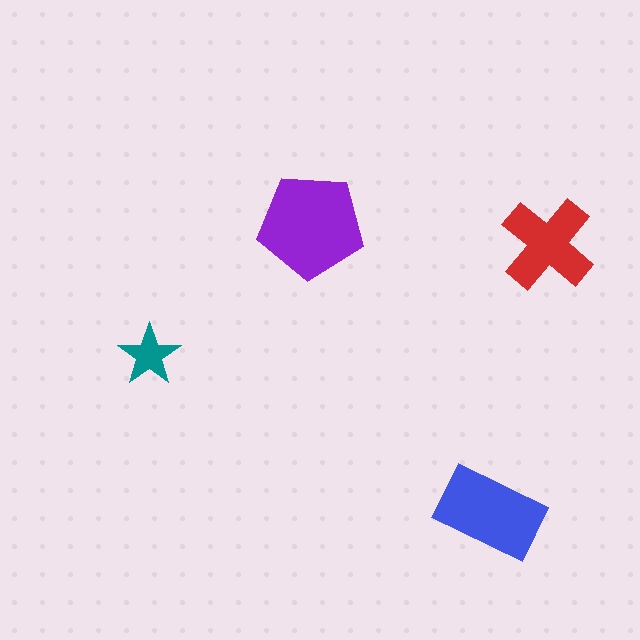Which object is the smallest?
The teal star.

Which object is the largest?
The purple pentagon.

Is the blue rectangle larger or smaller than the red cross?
Larger.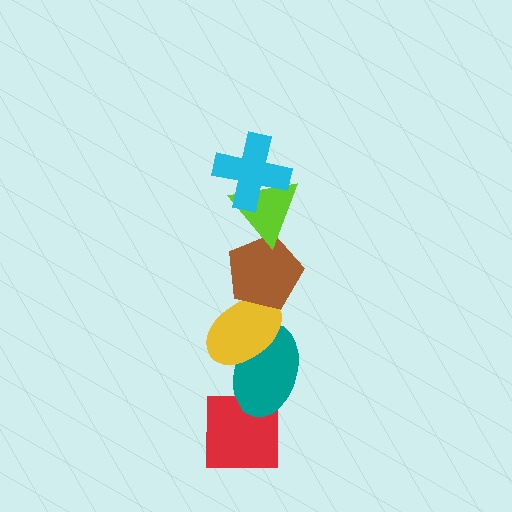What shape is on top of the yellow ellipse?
The brown pentagon is on top of the yellow ellipse.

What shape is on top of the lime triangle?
The cyan cross is on top of the lime triangle.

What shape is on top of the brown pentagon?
The lime triangle is on top of the brown pentagon.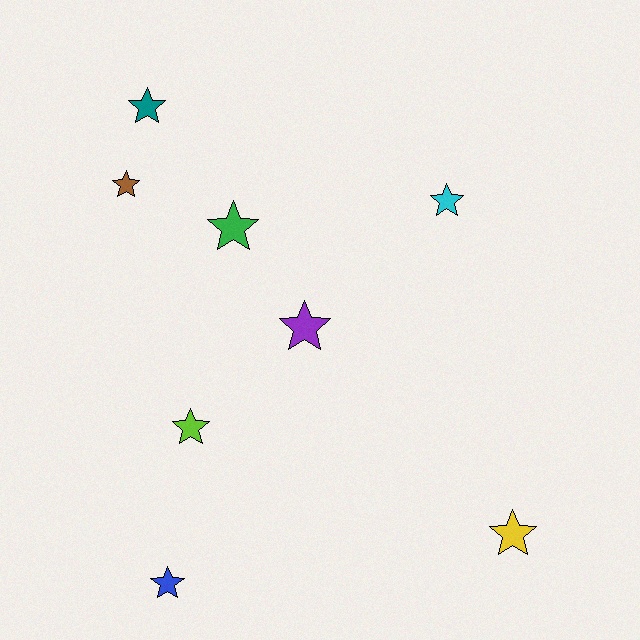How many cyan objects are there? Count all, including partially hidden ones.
There is 1 cyan object.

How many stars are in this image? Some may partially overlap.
There are 8 stars.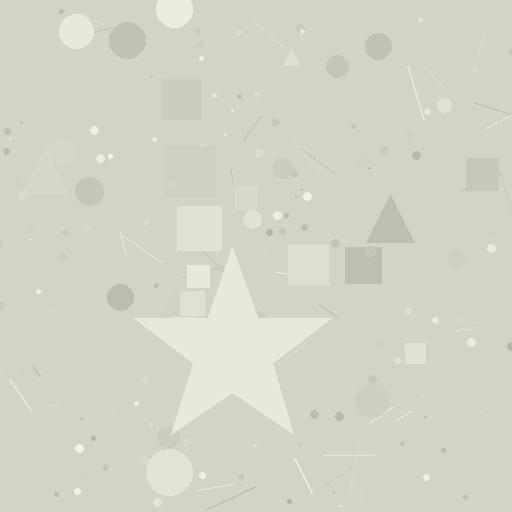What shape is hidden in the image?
A star is hidden in the image.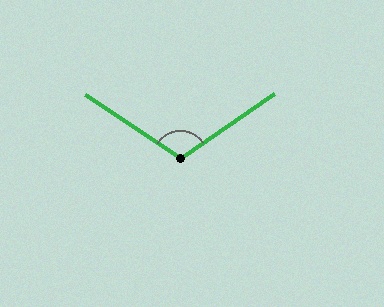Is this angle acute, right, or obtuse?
It is obtuse.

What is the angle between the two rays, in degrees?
Approximately 112 degrees.